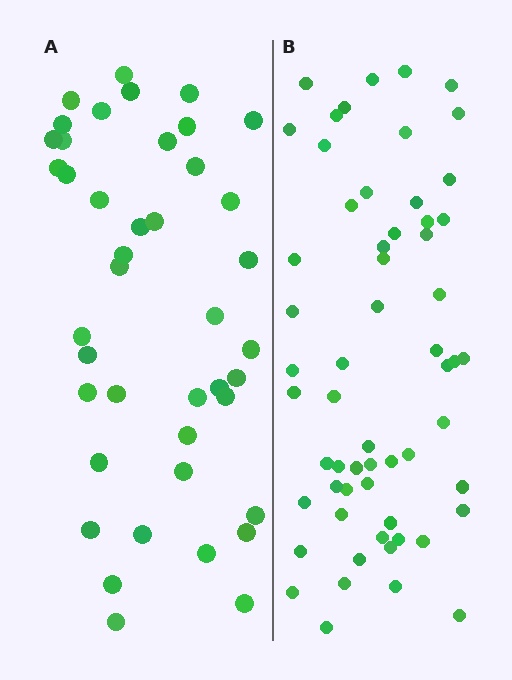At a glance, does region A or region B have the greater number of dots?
Region B (the right region) has more dots.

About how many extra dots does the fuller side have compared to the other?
Region B has approximately 15 more dots than region A.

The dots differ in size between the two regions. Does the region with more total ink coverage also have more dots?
No. Region A has more total ink coverage because its dots are larger, but region B actually contains more individual dots. Total area can be misleading — the number of items is what matters here.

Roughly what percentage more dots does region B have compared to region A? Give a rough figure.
About 40% more.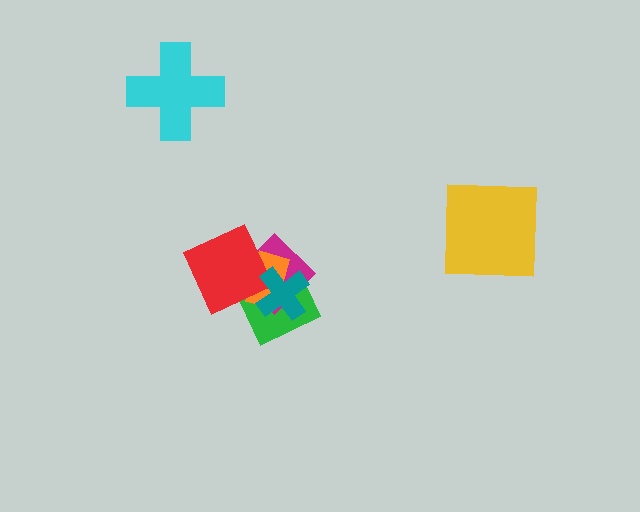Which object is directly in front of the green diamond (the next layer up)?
The magenta diamond is directly in front of the green diamond.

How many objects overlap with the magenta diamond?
4 objects overlap with the magenta diamond.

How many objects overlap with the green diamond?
4 objects overlap with the green diamond.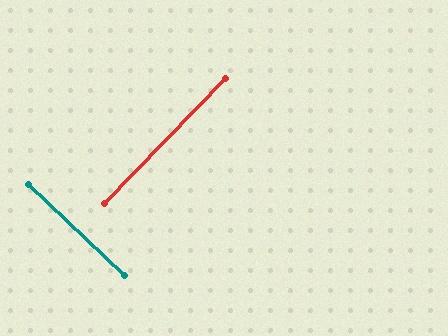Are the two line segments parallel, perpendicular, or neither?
Perpendicular — they meet at approximately 90°.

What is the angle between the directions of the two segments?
Approximately 90 degrees.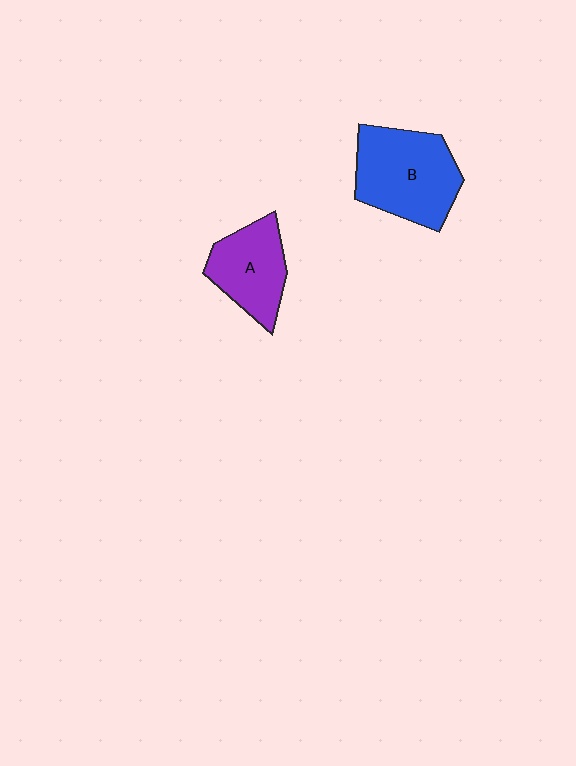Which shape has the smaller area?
Shape A (purple).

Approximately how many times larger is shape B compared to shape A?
Approximately 1.4 times.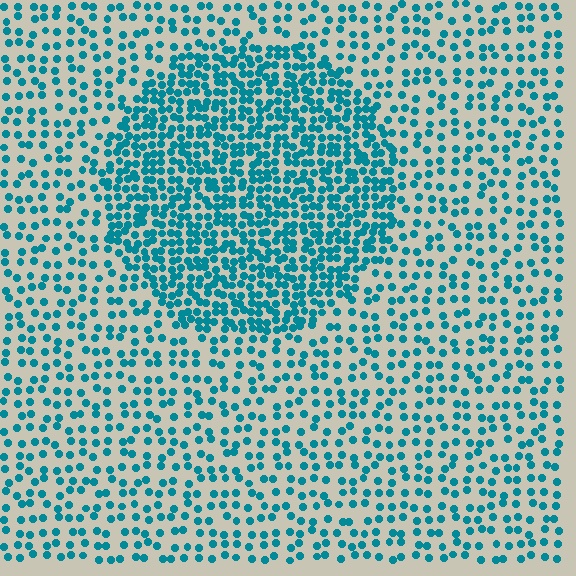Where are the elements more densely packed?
The elements are more densely packed inside the circle boundary.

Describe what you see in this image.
The image contains small teal elements arranged at two different densities. A circle-shaped region is visible where the elements are more densely packed than the surrounding area.